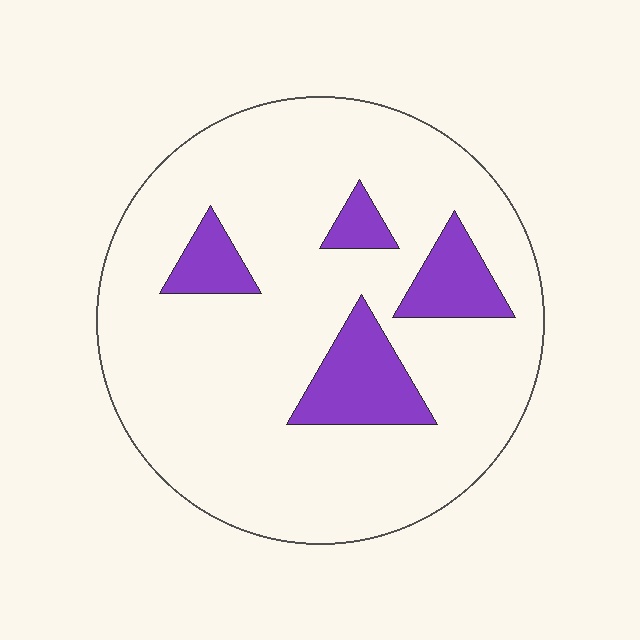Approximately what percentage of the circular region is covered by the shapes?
Approximately 15%.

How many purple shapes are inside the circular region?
4.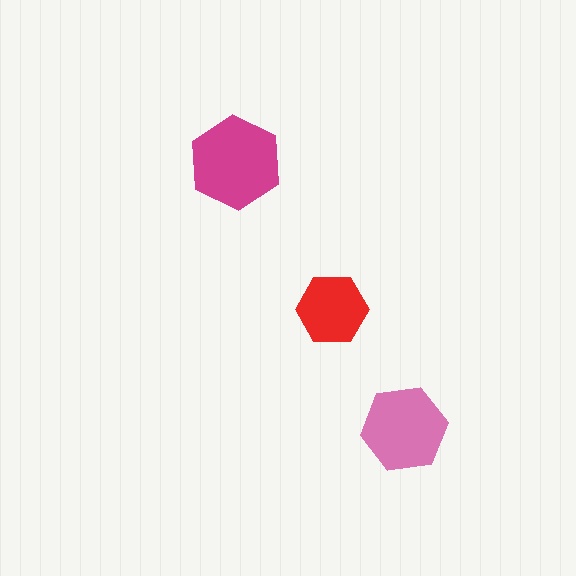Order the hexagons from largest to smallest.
the magenta one, the pink one, the red one.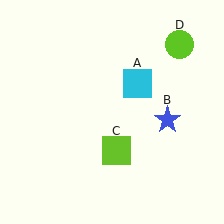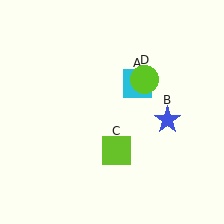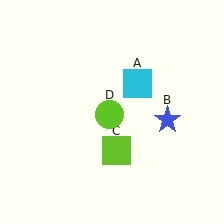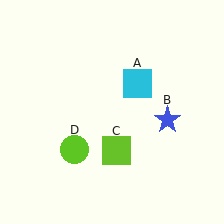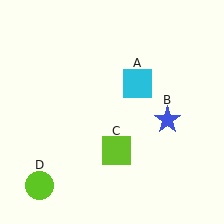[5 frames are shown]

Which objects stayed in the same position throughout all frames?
Cyan square (object A) and blue star (object B) and lime square (object C) remained stationary.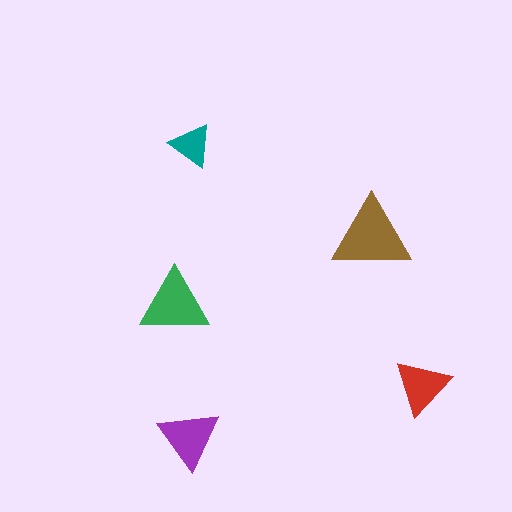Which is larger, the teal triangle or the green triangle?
The green one.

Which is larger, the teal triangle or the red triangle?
The red one.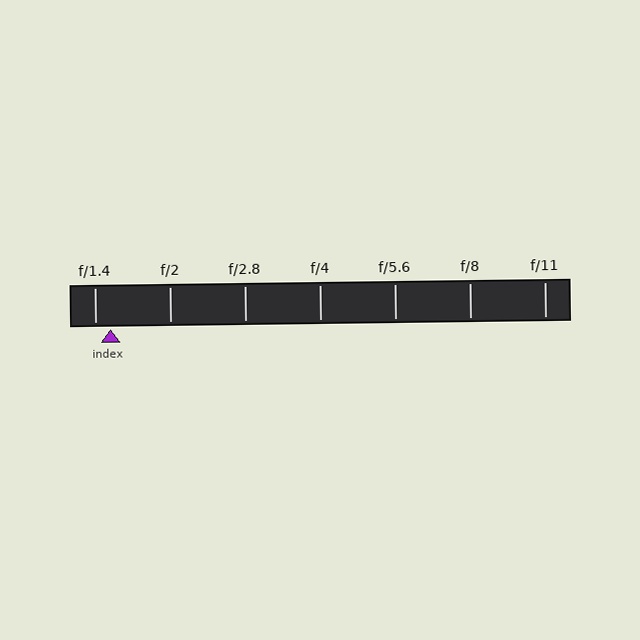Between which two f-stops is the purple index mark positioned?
The index mark is between f/1.4 and f/2.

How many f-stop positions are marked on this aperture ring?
There are 7 f-stop positions marked.